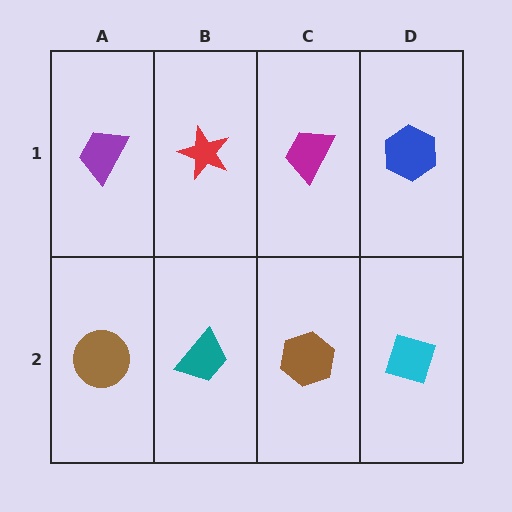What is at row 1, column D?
A blue hexagon.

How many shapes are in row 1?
4 shapes.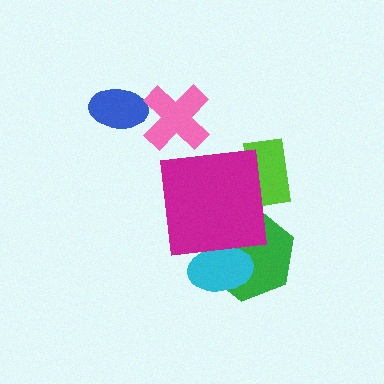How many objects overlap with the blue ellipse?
1 object overlaps with the blue ellipse.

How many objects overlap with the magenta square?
3 objects overlap with the magenta square.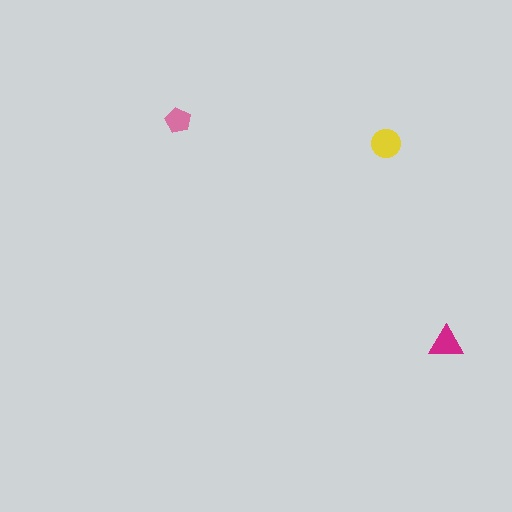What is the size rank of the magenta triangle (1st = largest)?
2nd.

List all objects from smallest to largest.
The pink pentagon, the magenta triangle, the yellow circle.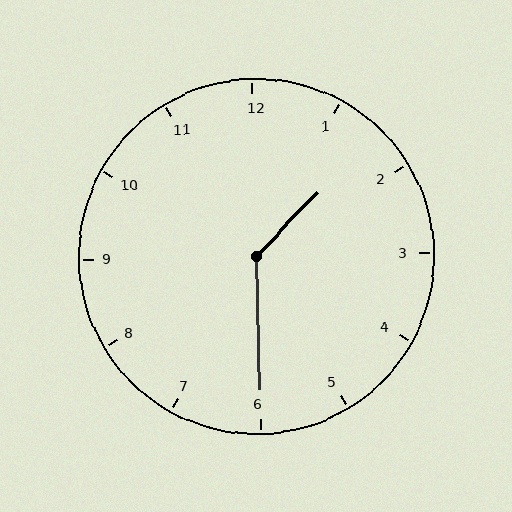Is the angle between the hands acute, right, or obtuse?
It is obtuse.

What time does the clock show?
1:30.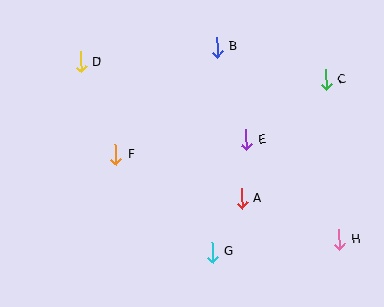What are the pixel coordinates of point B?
Point B is at (217, 47).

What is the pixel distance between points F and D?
The distance between F and D is 99 pixels.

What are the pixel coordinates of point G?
Point G is at (212, 252).